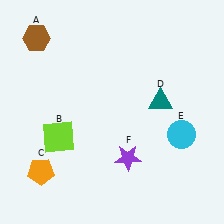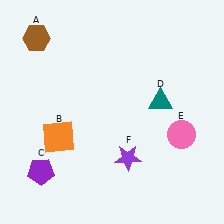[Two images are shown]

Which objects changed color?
B changed from lime to orange. C changed from orange to purple. E changed from cyan to pink.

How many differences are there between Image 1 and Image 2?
There are 3 differences between the two images.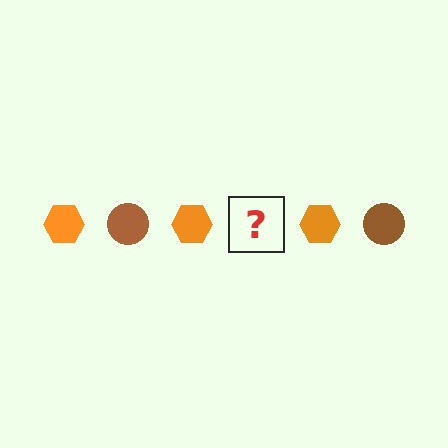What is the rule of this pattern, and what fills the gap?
The rule is that the pattern alternates between orange hexagon and brown circle. The gap should be filled with a brown circle.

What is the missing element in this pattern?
The missing element is a brown circle.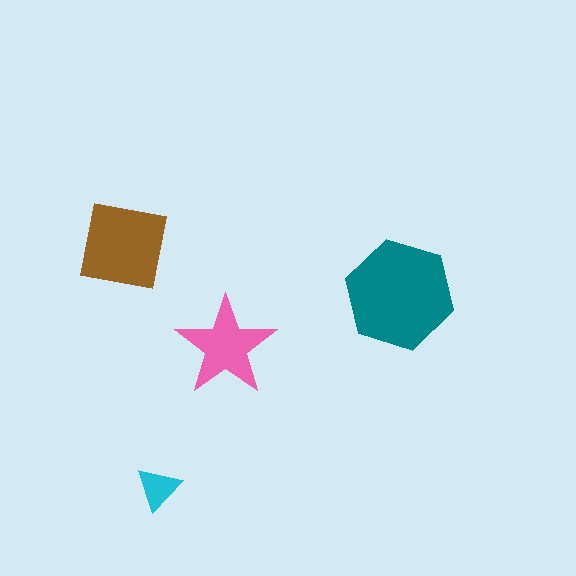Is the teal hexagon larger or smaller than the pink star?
Larger.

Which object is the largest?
The teal hexagon.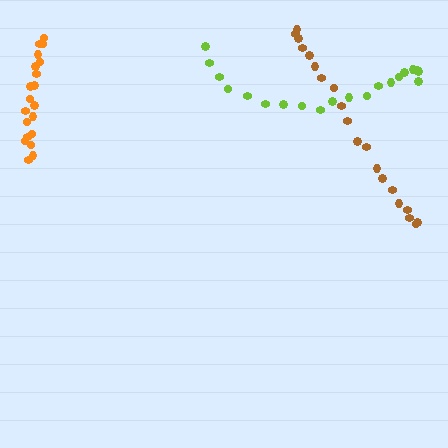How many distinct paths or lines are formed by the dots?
There are 3 distinct paths.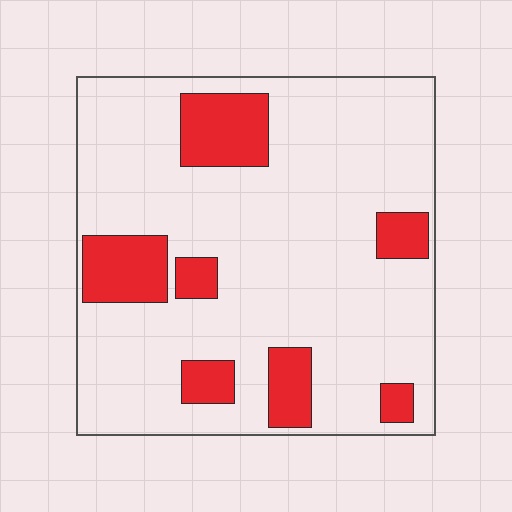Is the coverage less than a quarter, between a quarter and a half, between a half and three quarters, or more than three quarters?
Less than a quarter.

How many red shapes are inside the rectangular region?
7.